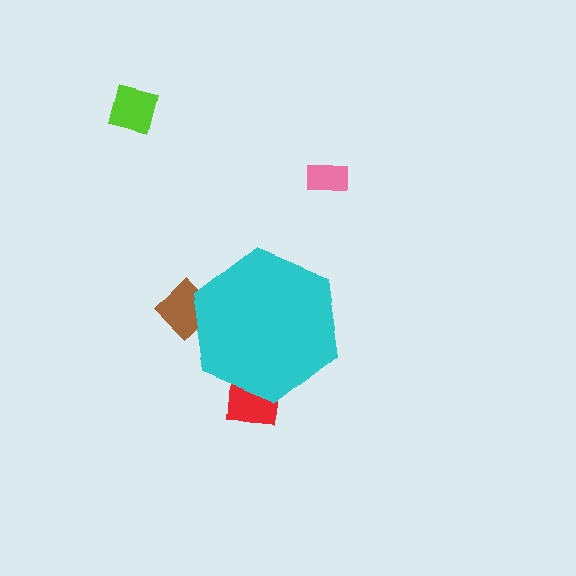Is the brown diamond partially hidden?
Yes, the brown diamond is partially hidden behind the cyan hexagon.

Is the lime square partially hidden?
No, the lime square is fully visible.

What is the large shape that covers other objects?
A cyan hexagon.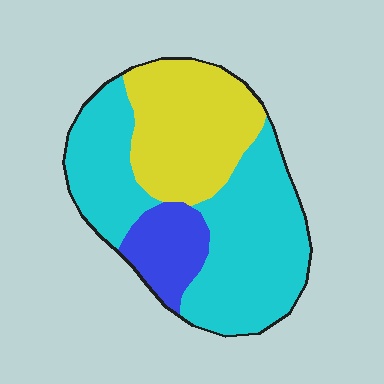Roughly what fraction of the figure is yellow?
Yellow takes up about one third (1/3) of the figure.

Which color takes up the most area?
Cyan, at roughly 55%.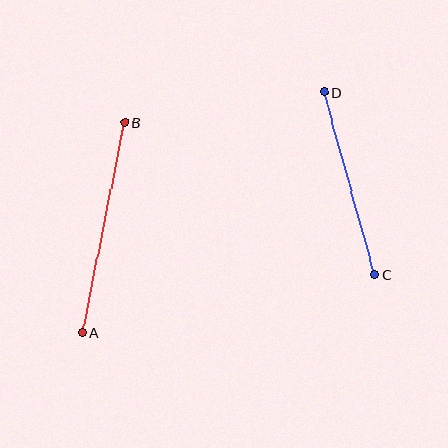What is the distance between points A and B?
The distance is approximately 215 pixels.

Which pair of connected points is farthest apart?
Points A and B are farthest apart.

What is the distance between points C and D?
The distance is approximately 190 pixels.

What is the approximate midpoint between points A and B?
The midpoint is at approximately (104, 228) pixels.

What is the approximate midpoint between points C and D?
The midpoint is at approximately (350, 183) pixels.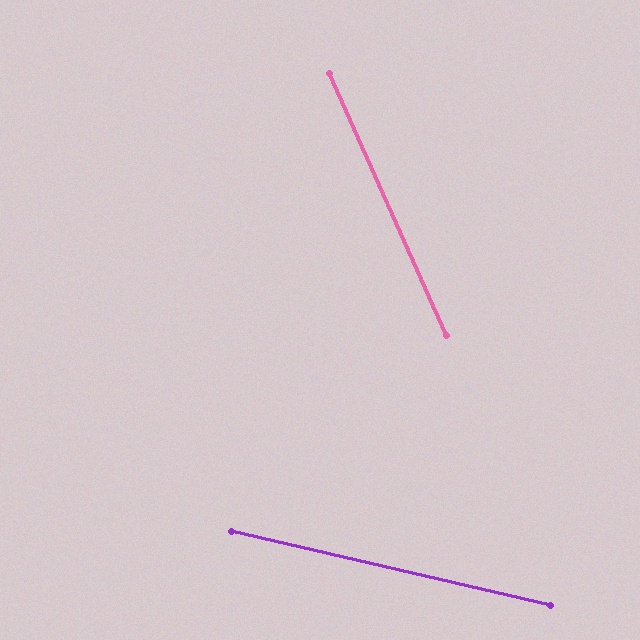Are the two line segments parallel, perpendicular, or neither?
Neither parallel nor perpendicular — they differ by about 53°.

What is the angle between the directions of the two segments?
Approximately 53 degrees.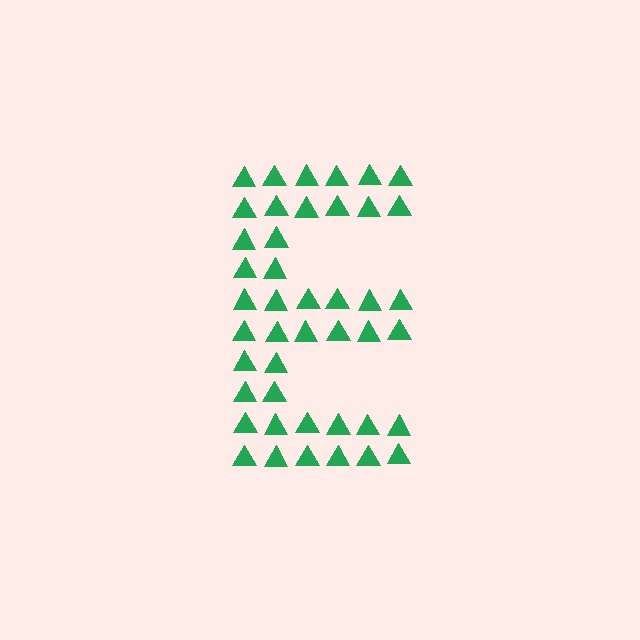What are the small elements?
The small elements are triangles.